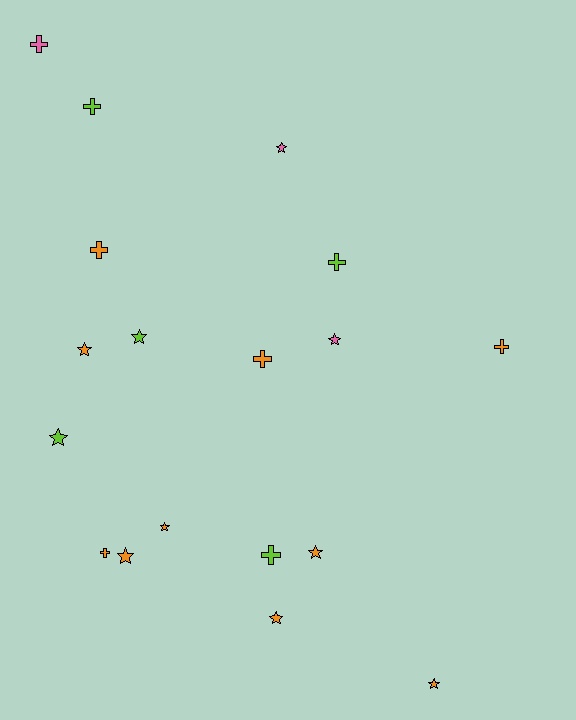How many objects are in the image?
There are 18 objects.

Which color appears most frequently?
Orange, with 10 objects.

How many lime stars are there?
There are 2 lime stars.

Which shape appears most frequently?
Star, with 10 objects.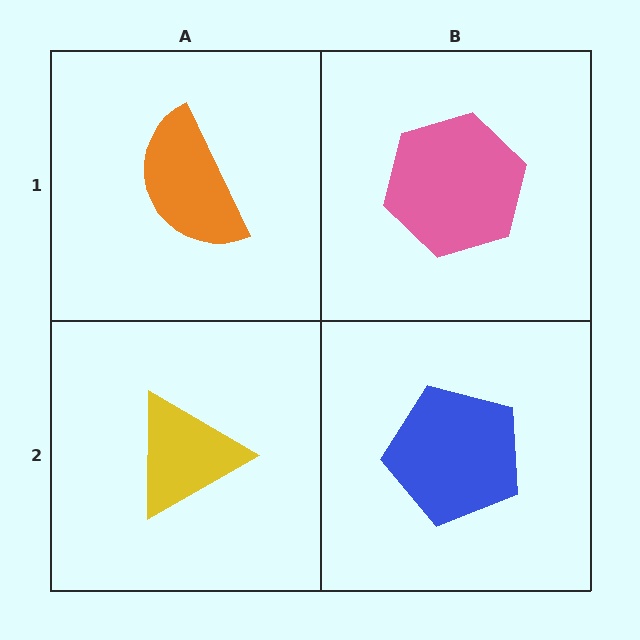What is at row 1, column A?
An orange semicircle.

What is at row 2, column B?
A blue pentagon.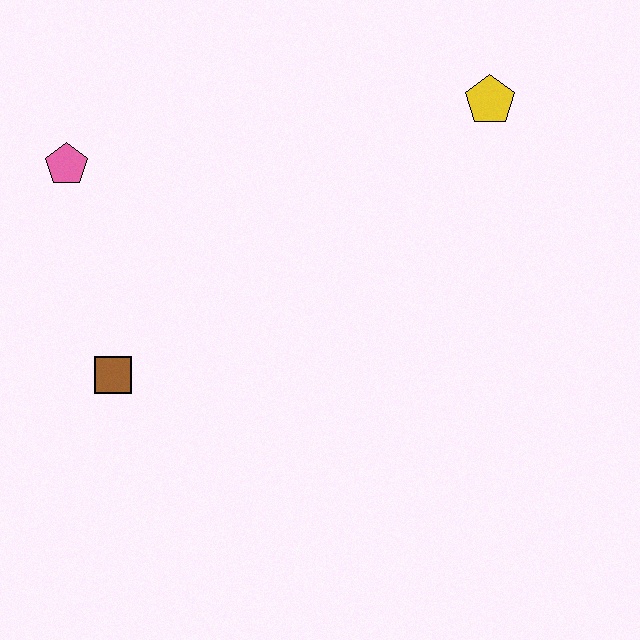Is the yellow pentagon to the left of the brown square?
No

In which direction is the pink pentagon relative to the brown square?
The pink pentagon is above the brown square.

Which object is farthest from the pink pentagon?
The yellow pentagon is farthest from the pink pentagon.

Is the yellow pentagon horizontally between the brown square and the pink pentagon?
No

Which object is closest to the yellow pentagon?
The pink pentagon is closest to the yellow pentagon.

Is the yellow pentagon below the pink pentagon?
No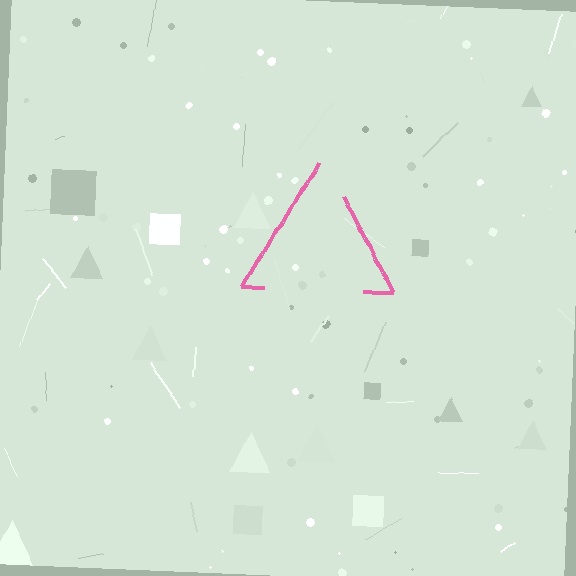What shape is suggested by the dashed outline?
The dashed outline suggests a triangle.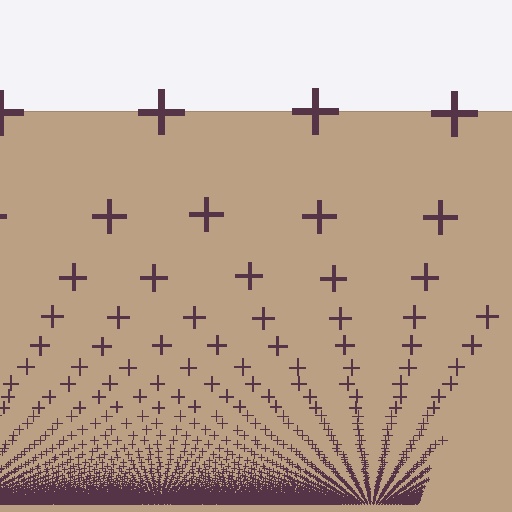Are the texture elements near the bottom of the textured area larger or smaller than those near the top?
Smaller. The gradient is inverted — elements near the bottom are smaller and denser.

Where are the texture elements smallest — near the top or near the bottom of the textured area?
Near the bottom.